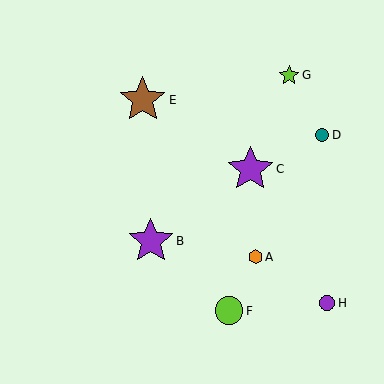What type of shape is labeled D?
Shape D is a teal circle.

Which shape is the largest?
The purple star (labeled C) is the largest.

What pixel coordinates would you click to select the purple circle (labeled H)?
Click at (327, 303) to select the purple circle H.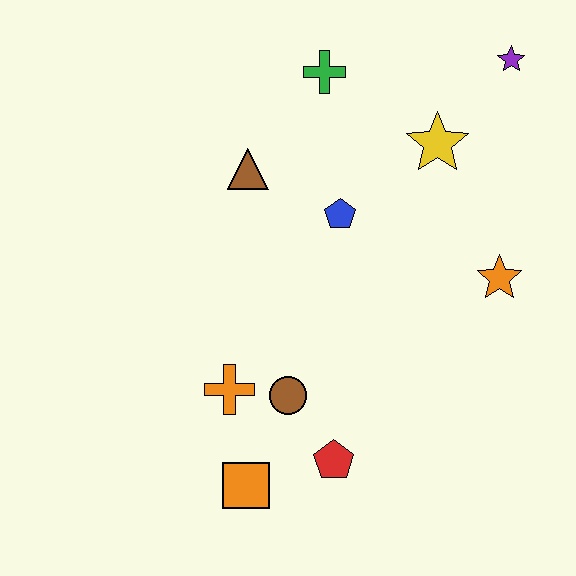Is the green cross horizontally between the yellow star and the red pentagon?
No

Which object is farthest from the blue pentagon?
The orange square is farthest from the blue pentagon.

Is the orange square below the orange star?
Yes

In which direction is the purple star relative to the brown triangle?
The purple star is to the right of the brown triangle.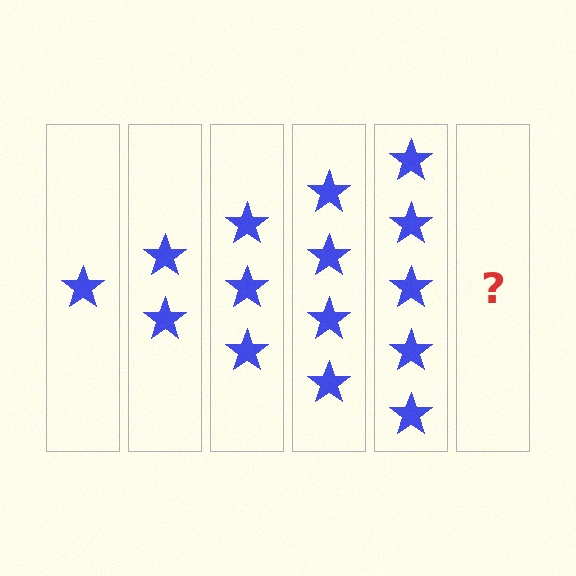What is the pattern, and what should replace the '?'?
The pattern is that each step adds one more star. The '?' should be 6 stars.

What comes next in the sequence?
The next element should be 6 stars.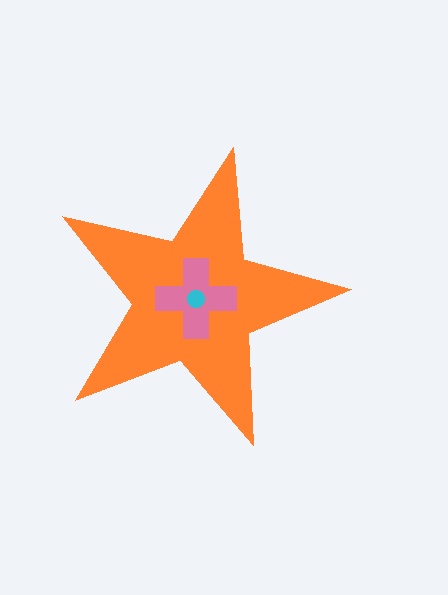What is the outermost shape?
The orange star.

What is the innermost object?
The cyan circle.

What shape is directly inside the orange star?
The pink cross.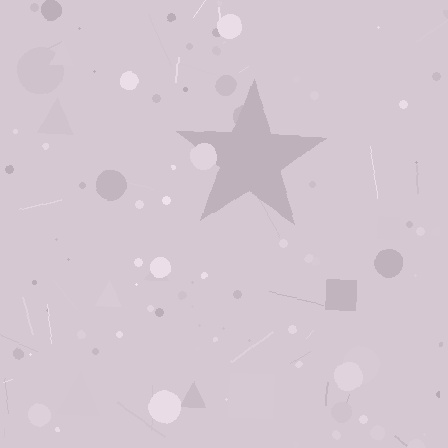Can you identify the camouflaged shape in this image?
The camouflaged shape is a star.